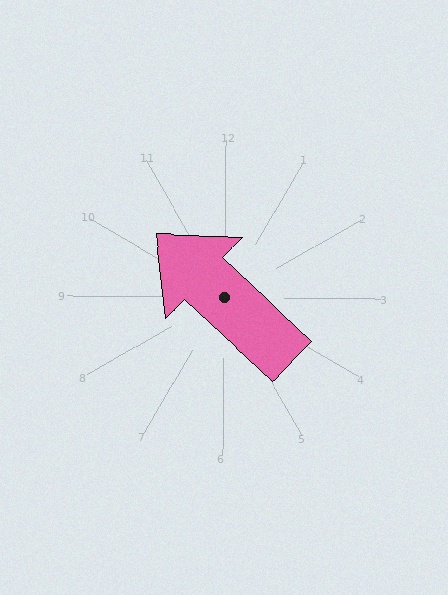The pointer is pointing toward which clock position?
Roughly 10 o'clock.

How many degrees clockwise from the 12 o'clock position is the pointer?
Approximately 313 degrees.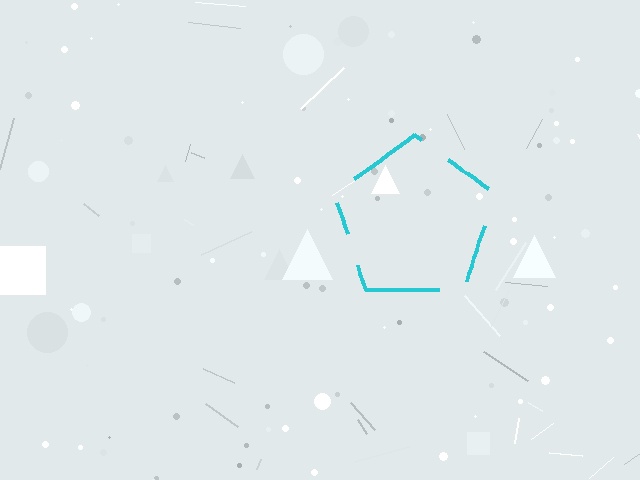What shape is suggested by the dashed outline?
The dashed outline suggests a pentagon.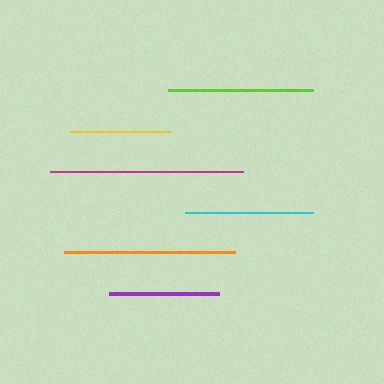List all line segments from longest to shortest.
From longest to shortest: magenta, orange, lime, cyan, purple, yellow.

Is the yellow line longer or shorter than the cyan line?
The cyan line is longer than the yellow line.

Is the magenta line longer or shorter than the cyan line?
The magenta line is longer than the cyan line.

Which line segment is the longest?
The magenta line is the longest at approximately 193 pixels.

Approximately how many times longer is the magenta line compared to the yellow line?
The magenta line is approximately 1.9 times the length of the yellow line.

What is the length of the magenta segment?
The magenta segment is approximately 193 pixels long.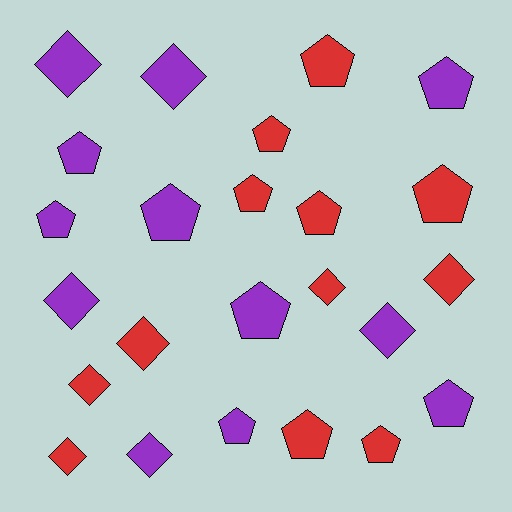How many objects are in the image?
There are 24 objects.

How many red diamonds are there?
There are 5 red diamonds.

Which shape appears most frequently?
Pentagon, with 14 objects.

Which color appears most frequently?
Red, with 12 objects.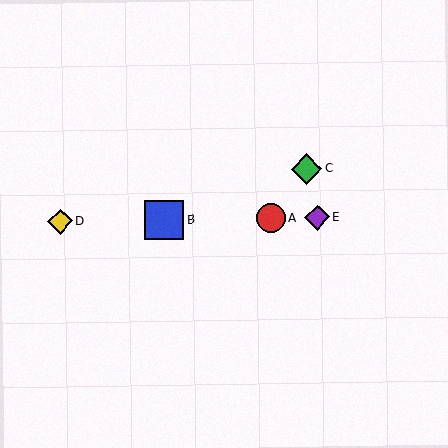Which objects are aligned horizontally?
Objects A, B, D, E are aligned horizontally.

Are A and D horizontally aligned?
Yes, both are at y≈218.